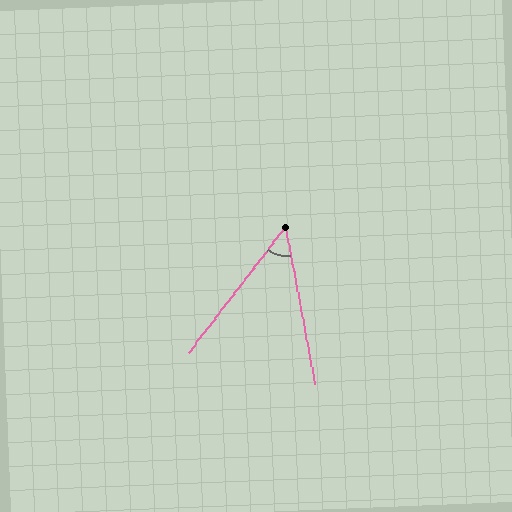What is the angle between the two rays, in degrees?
Approximately 48 degrees.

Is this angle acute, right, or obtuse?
It is acute.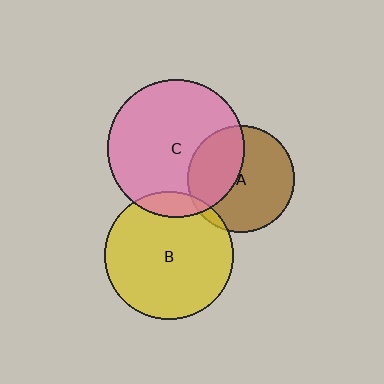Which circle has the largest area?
Circle C (pink).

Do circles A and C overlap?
Yes.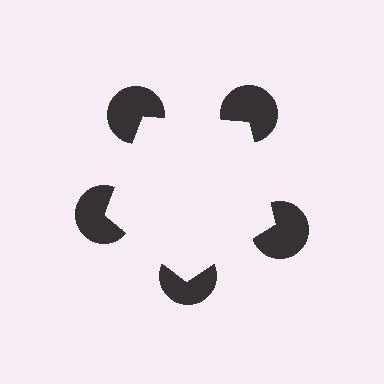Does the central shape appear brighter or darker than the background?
It typically appears slightly brighter than the background, even though no actual brightness change is drawn.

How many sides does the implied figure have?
5 sides.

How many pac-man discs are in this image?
There are 5 — one at each vertex of the illusory pentagon.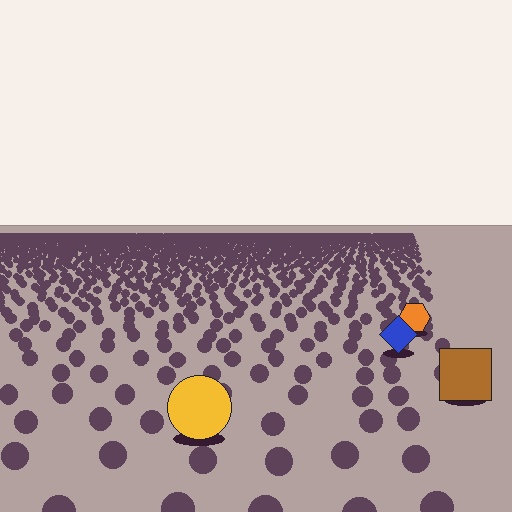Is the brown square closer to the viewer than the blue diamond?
Yes. The brown square is closer — you can tell from the texture gradient: the ground texture is coarser near it.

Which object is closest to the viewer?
The yellow circle is closest. The texture marks near it are larger and more spread out.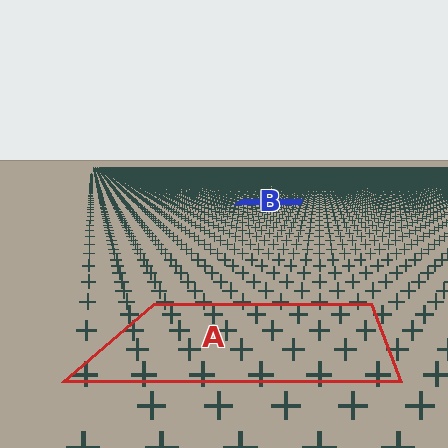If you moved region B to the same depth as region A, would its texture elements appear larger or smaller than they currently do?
They would appear larger. At a closer depth, the same texture elements are projected at a bigger on-screen size.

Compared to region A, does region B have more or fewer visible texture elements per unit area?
Region B has more texture elements per unit area — they are packed more densely because it is farther away.